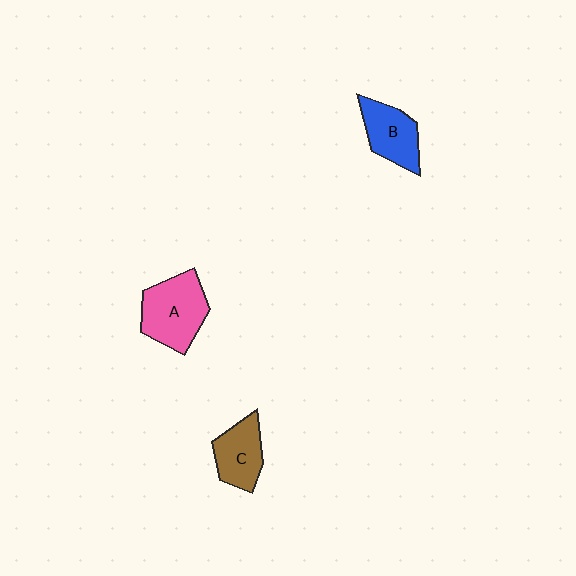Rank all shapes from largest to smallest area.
From largest to smallest: A (pink), B (blue), C (brown).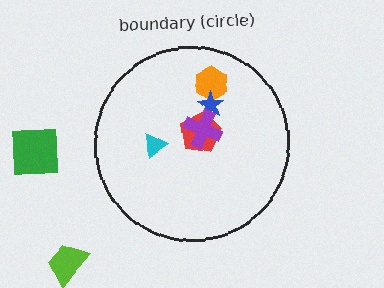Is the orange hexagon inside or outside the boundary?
Inside.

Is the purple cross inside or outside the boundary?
Inside.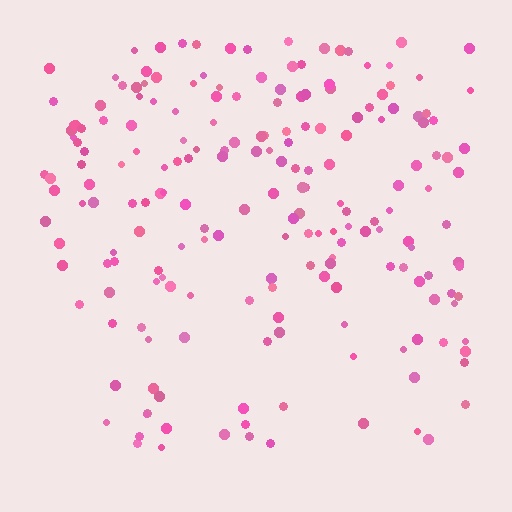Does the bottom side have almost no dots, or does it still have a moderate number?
Still a moderate number, just noticeably fewer than the top.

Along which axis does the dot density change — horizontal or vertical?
Vertical.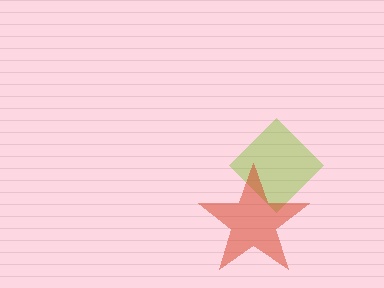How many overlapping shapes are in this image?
There are 2 overlapping shapes in the image.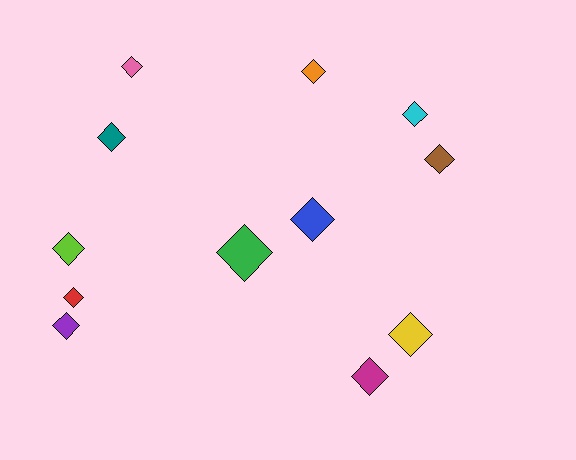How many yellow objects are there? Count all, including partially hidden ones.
There is 1 yellow object.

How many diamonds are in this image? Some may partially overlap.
There are 12 diamonds.